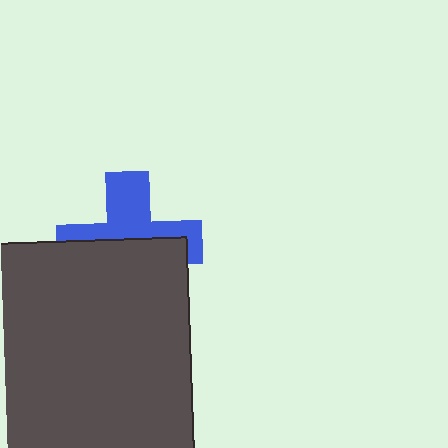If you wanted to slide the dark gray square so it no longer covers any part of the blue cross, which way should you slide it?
Slide it down — that is the most direct way to separate the two shapes.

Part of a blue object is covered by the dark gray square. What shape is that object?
It is a cross.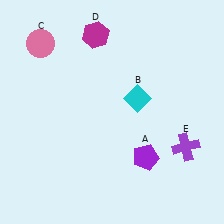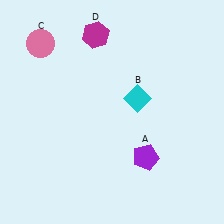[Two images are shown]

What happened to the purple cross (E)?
The purple cross (E) was removed in Image 2. It was in the bottom-right area of Image 1.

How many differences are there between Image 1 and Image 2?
There is 1 difference between the two images.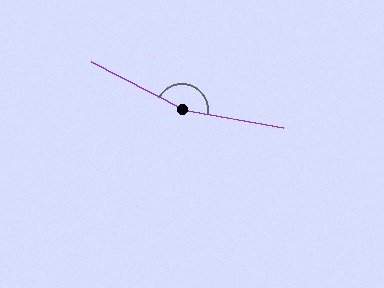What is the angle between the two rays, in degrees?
Approximately 162 degrees.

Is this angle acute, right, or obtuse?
It is obtuse.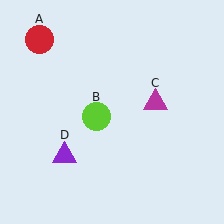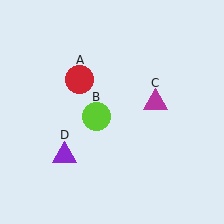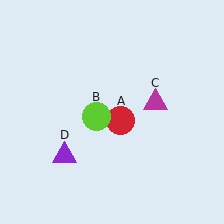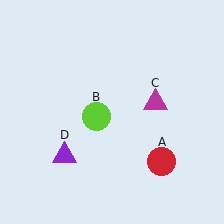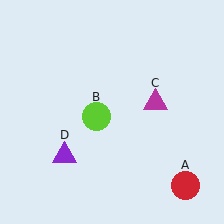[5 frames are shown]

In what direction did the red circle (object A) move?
The red circle (object A) moved down and to the right.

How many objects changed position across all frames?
1 object changed position: red circle (object A).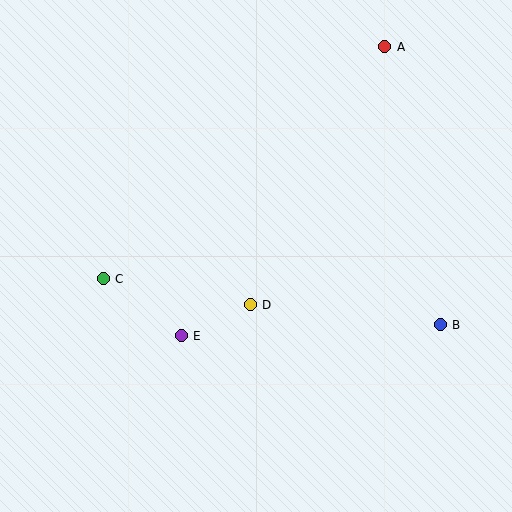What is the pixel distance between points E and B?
The distance between E and B is 259 pixels.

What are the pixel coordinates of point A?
Point A is at (385, 47).